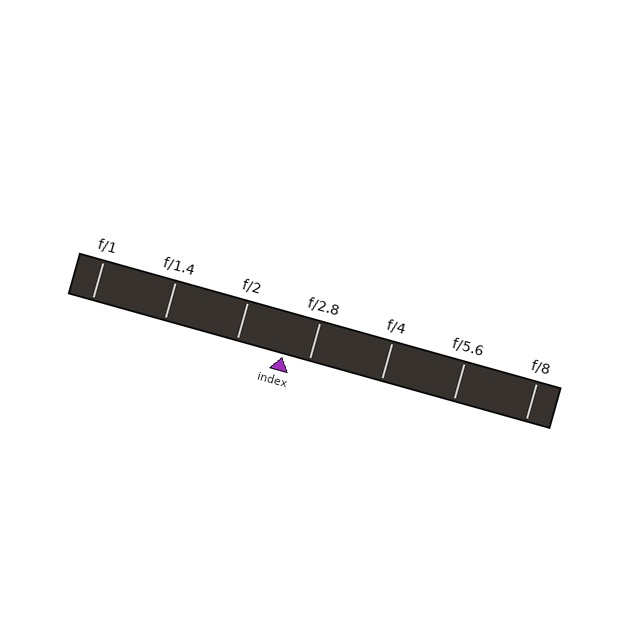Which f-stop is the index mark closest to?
The index mark is closest to f/2.8.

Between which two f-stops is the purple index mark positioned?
The index mark is between f/2 and f/2.8.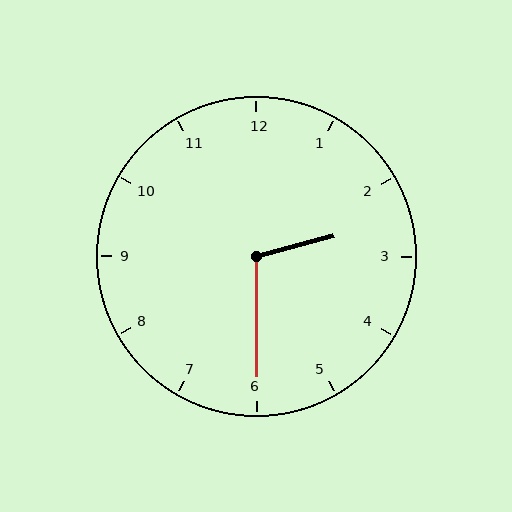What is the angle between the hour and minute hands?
Approximately 105 degrees.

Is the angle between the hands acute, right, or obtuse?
It is obtuse.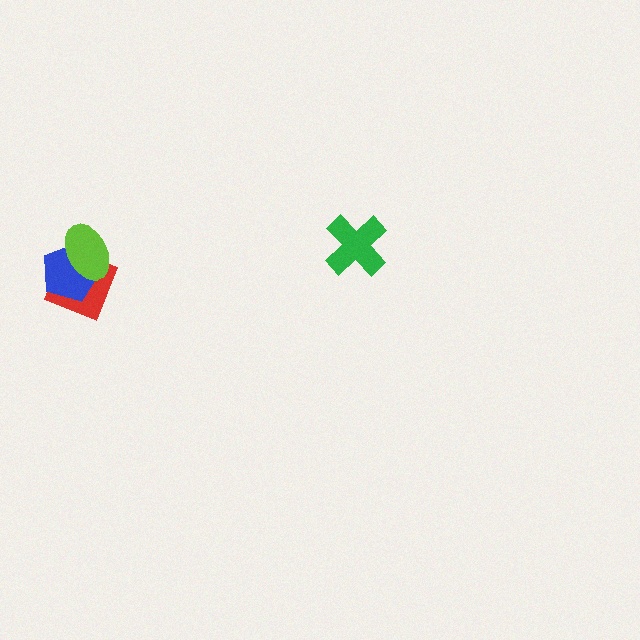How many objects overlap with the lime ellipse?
2 objects overlap with the lime ellipse.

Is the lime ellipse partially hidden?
No, no other shape covers it.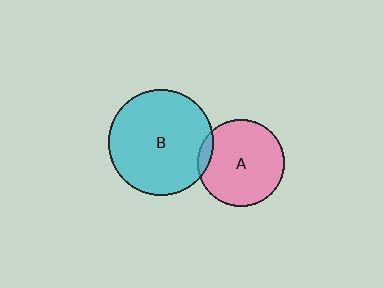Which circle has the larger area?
Circle B (cyan).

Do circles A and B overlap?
Yes.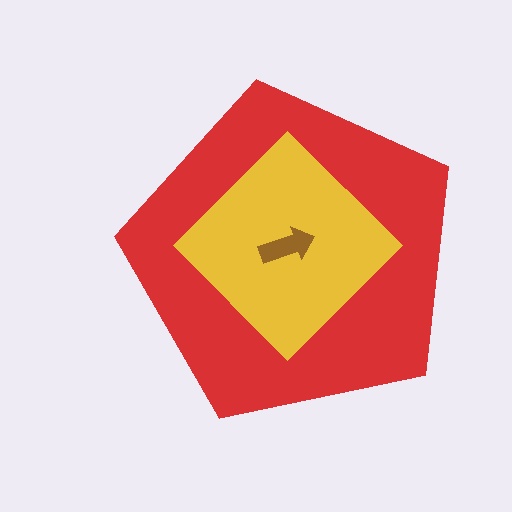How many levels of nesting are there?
3.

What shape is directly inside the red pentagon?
The yellow diamond.